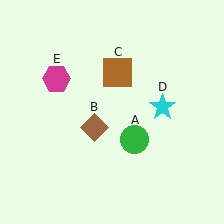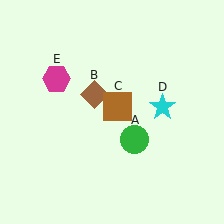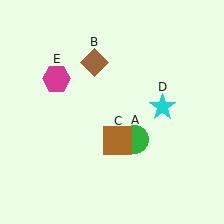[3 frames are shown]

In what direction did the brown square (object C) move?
The brown square (object C) moved down.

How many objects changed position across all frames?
2 objects changed position: brown diamond (object B), brown square (object C).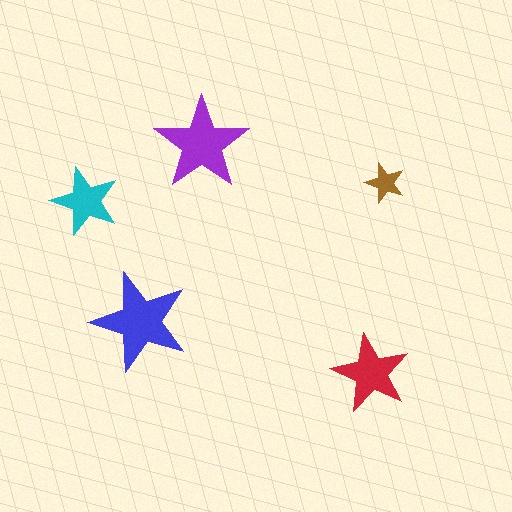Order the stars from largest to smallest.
the blue one, the purple one, the red one, the cyan one, the brown one.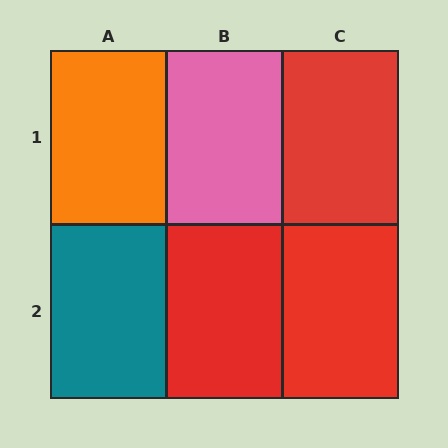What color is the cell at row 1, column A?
Orange.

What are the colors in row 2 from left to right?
Teal, red, red.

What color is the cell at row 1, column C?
Red.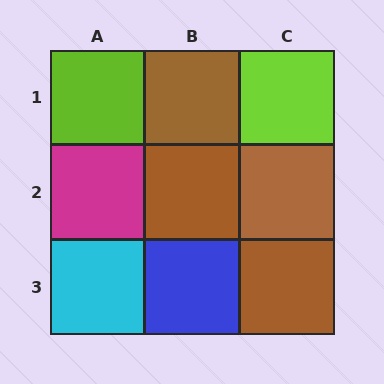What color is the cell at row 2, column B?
Brown.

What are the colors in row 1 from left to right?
Lime, brown, lime.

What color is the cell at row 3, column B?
Blue.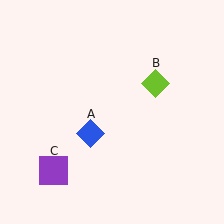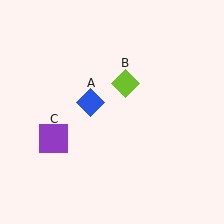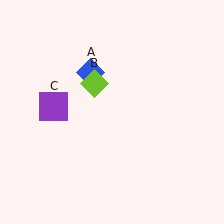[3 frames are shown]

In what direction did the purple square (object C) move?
The purple square (object C) moved up.